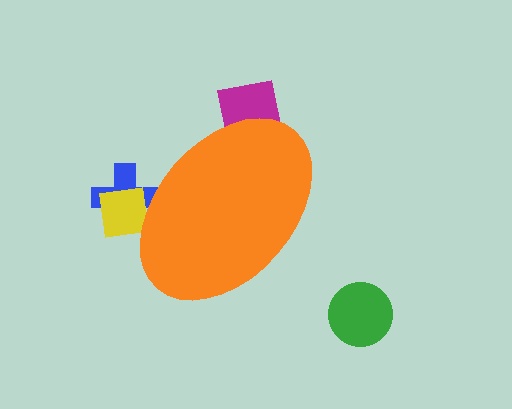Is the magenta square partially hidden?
Yes, the magenta square is partially hidden behind the orange ellipse.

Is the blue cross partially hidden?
Yes, the blue cross is partially hidden behind the orange ellipse.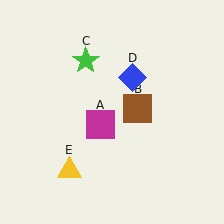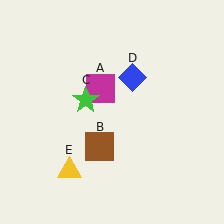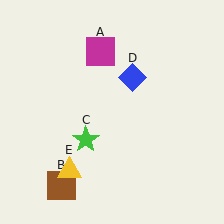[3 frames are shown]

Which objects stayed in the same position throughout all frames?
Blue diamond (object D) and yellow triangle (object E) remained stationary.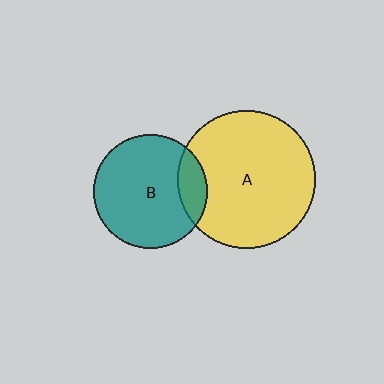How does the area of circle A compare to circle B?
Approximately 1.5 times.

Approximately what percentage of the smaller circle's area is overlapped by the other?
Approximately 15%.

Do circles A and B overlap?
Yes.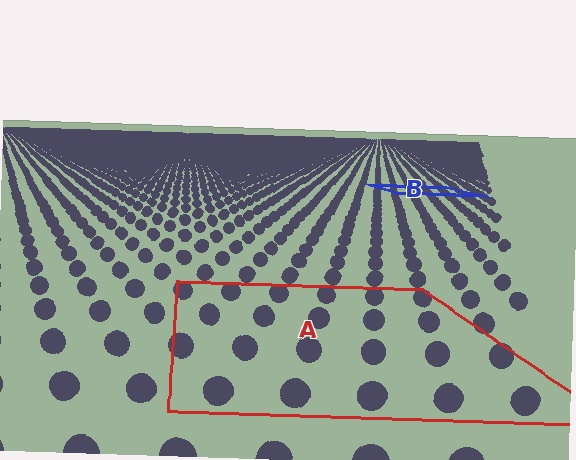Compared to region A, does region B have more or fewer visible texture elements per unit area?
Region B has more texture elements per unit area — they are packed more densely because it is farther away.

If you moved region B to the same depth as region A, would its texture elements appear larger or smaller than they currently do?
They would appear larger. At a closer depth, the same texture elements are projected at a bigger on-screen size.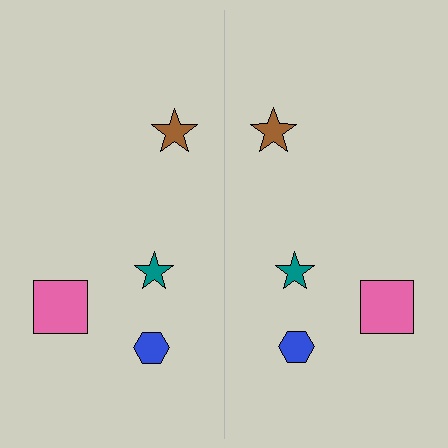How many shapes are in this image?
There are 8 shapes in this image.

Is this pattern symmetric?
Yes, this pattern has bilateral (reflection) symmetry.